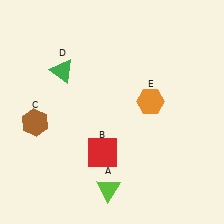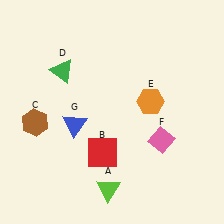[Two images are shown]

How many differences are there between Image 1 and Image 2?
There are 2 differences between the two images.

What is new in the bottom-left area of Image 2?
A blue triangle (G) was added in the bottom-left area of Image 2.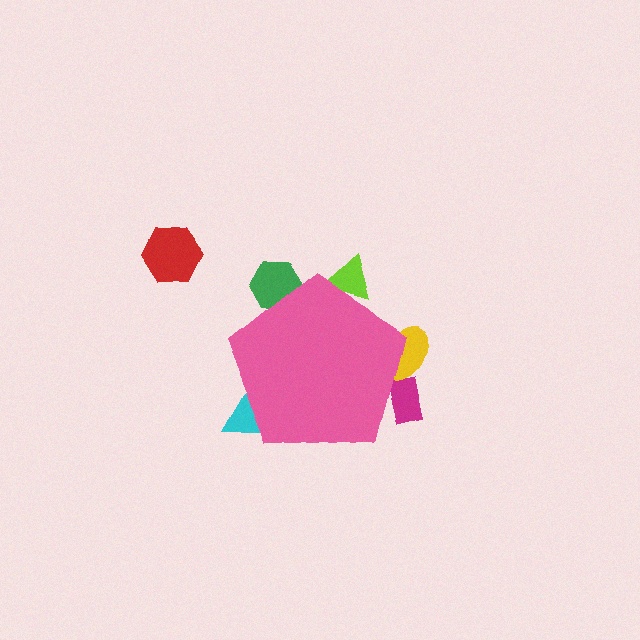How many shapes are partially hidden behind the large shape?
5 shapes are partially hidden.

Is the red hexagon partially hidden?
No, the red hexagon is fully visible.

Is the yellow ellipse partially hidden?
Yes, the yellow ellipse is partially hidden behind the pink pentagon.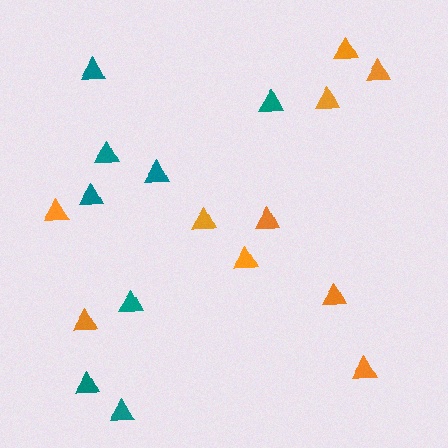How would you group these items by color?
There are 2 groups: one group of teal triangles (8) and one group of orange triangles (10).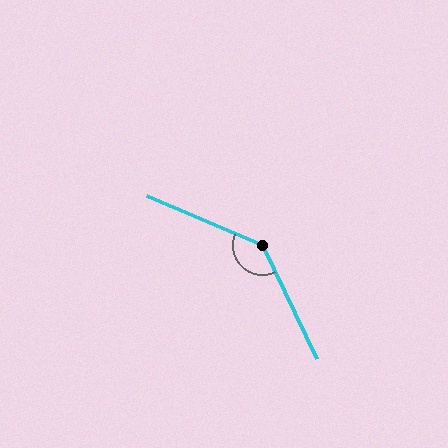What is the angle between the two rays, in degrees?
Approximately 139 degrees.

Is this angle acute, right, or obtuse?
It is obtuse.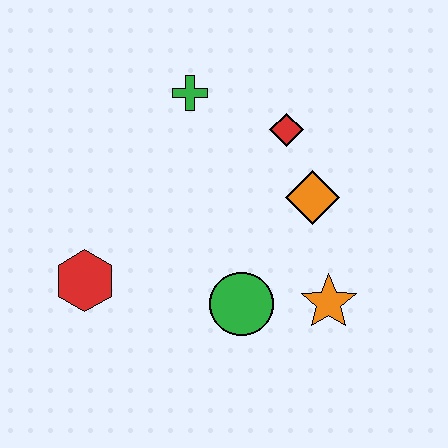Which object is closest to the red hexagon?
The green circle is closest to the red hexagon.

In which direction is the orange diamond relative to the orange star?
The orange diamond is above the orange star.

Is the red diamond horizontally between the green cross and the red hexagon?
No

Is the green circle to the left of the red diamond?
Yes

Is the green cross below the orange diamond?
No